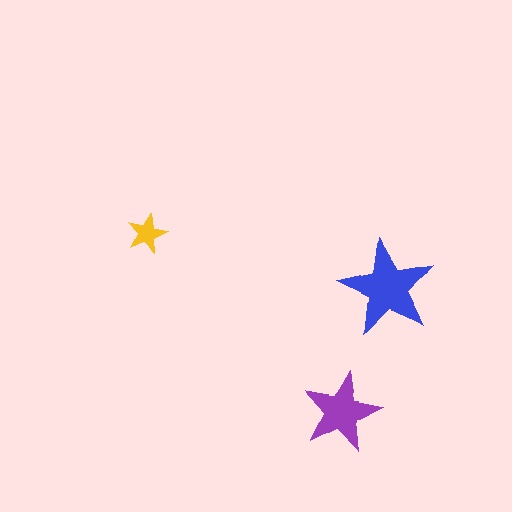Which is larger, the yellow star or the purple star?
The purple one.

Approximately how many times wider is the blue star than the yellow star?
About 2.5 times wider.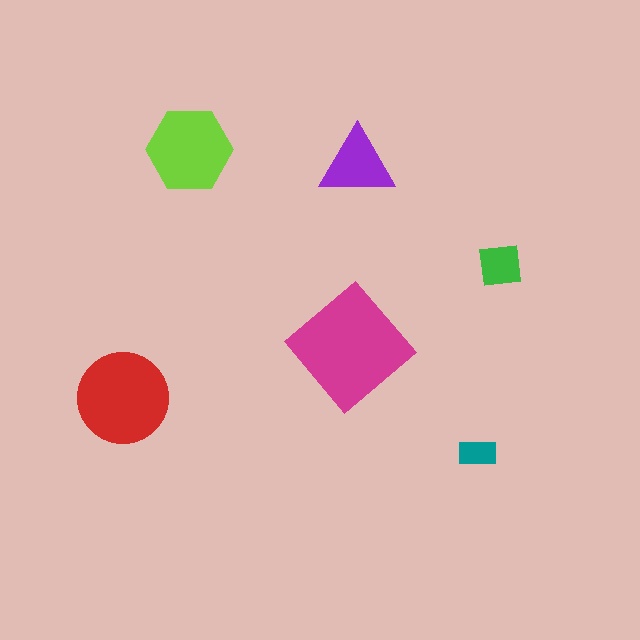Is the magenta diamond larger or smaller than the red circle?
Larger.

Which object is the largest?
The magenta diamond.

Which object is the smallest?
The teal rectangle.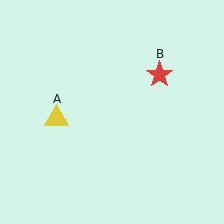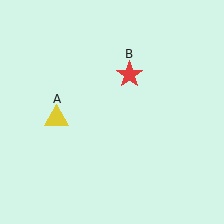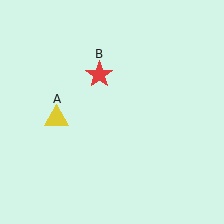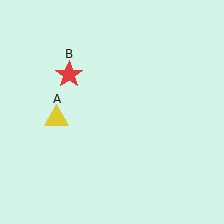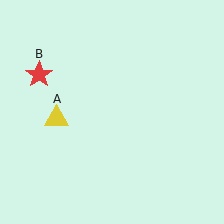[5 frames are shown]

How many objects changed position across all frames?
1 object changed position: red star (object B).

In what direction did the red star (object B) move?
The red star (object B) moved left.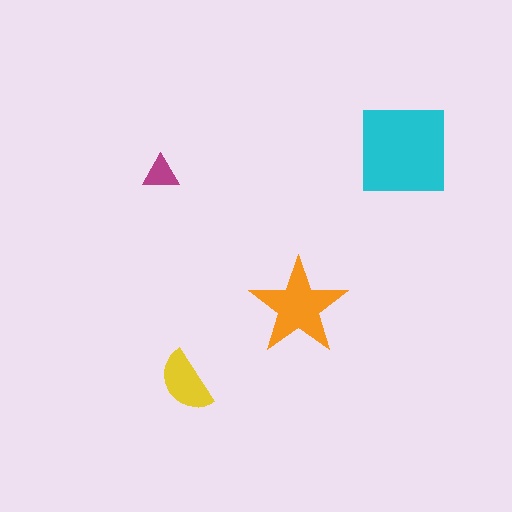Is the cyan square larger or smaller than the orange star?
Larger.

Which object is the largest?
The cyan square.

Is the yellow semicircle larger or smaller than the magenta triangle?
Larger.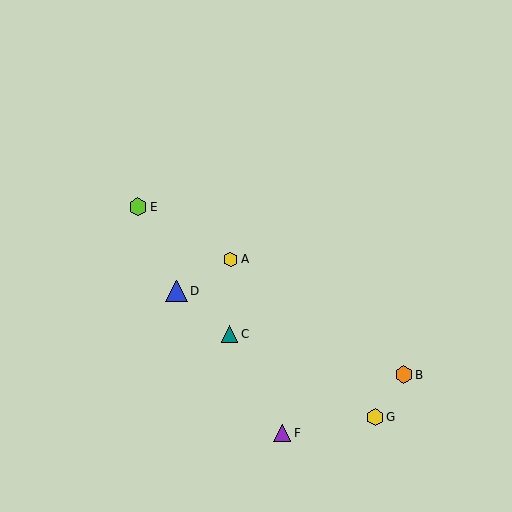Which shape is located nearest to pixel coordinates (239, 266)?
The yellow hexagon (labeled A) at (231, 259) is nearest to that location.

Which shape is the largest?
The blue triangle (labeled D) is the largest.